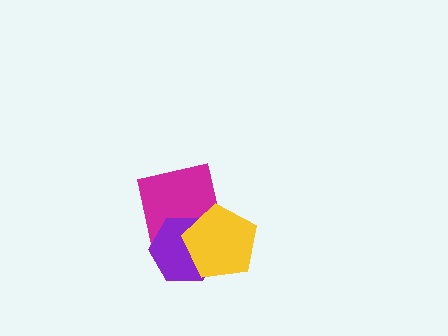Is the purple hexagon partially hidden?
Yes, it is partially covered by another shape.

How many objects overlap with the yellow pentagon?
2 objects overlap with the yellow pentagon.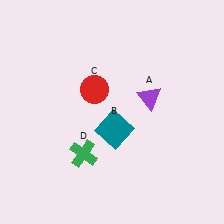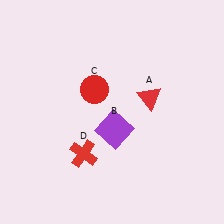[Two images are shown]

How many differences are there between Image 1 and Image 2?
There are 3 differences between the two images.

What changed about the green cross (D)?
In Image 1, D is green. In Image 2, it changed to red.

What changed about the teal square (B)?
In Image 1, B is teal. In Image 2, it changed to purple.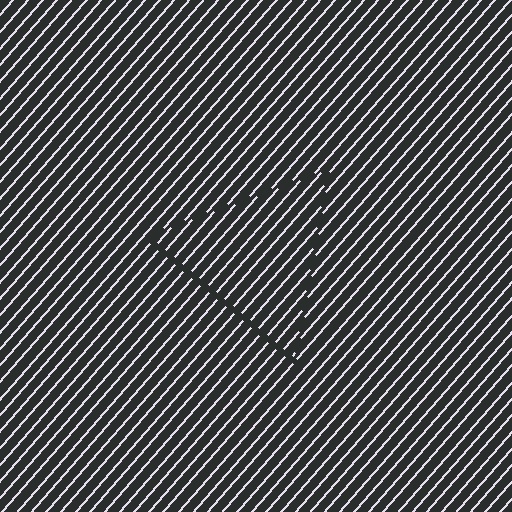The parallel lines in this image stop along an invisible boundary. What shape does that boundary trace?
An illusory triangle. The interior of the shape contains the same grating, shifted by half a period — the contour is defined by the phase discontinuity where line-ends from the inner and outer gratings abut.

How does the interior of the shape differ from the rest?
The interior of the shape contains the same grating, shifted by half a period — the contour is defined by the phase discontinuity where line-ends from the inner and outer gratings abut.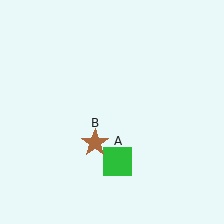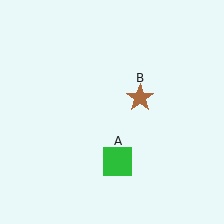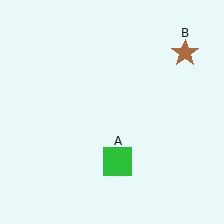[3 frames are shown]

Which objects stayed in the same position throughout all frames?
Green square (object A) remained stationary.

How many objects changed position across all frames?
1 object changed position: brown star (object B).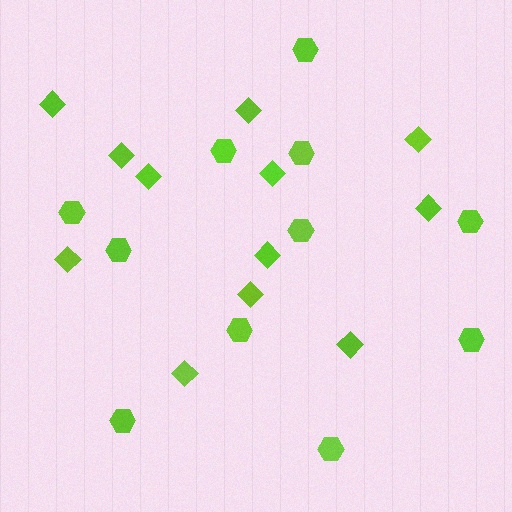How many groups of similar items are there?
There are 2 groups: one group of hexagons (11) and one group of diamonds (12).